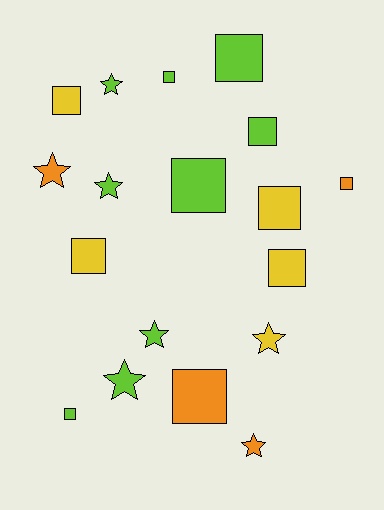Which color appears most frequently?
Lime, with 9 objects.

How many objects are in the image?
There are 18 objects.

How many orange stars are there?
There are 2 orange stars.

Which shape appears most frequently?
Square, with 11 objects.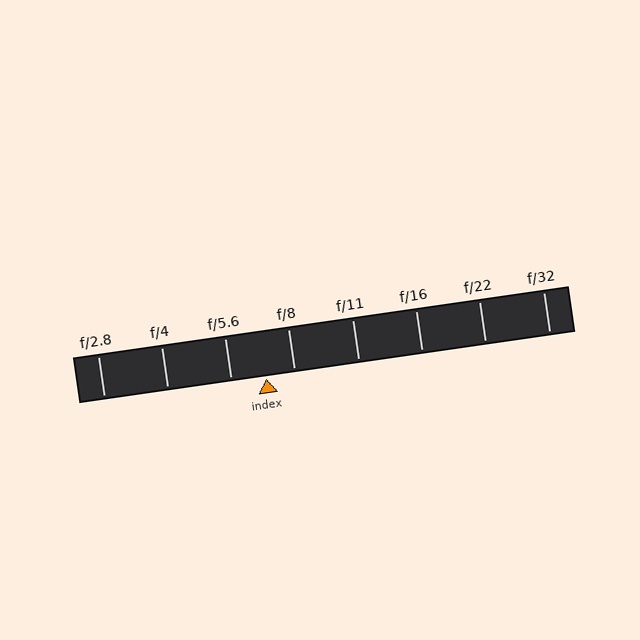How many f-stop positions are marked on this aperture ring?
There are 8 f-stop positions marked.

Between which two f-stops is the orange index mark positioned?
The index mark is between f/5.6 and f/8.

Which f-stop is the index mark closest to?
The index mark is closest to f/8.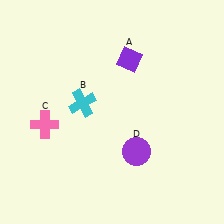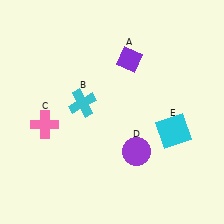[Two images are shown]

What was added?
A cyan square (E) was added in Image 2.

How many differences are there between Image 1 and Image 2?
There is 1 difference between the two images.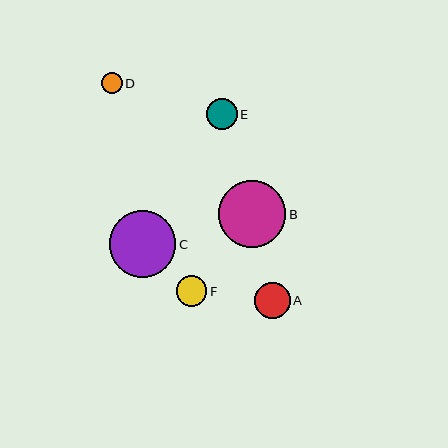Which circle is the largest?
Circle B is the largest with a size of approximately 67 pixels.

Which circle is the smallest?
Circle D is the smallest with a size of approximately 21 pixels.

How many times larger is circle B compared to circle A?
Circle B is approximately 1.9 times the size of circle A.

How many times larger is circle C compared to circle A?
Circle C is approximately 1.9 times the size of circle A.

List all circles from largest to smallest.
From largest to smallest: B, C, A, E, F, D.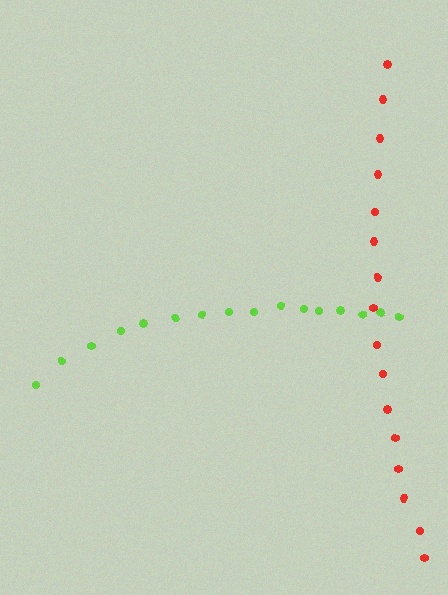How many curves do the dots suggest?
There are 2 distinct paths.